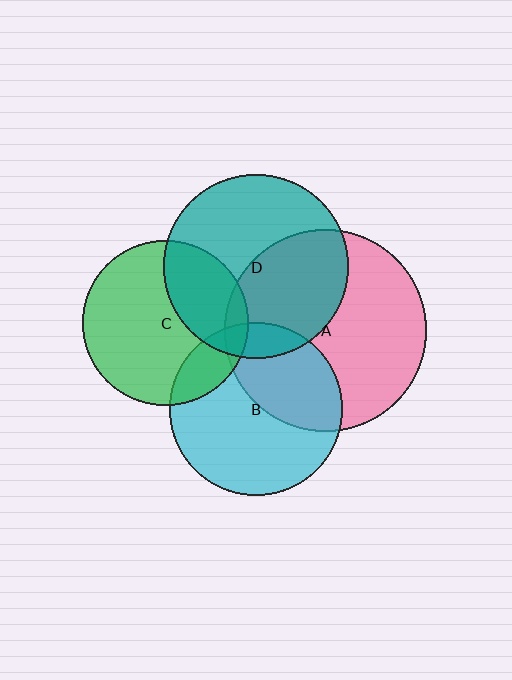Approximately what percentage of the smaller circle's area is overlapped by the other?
Approximately 45%.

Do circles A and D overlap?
Yes.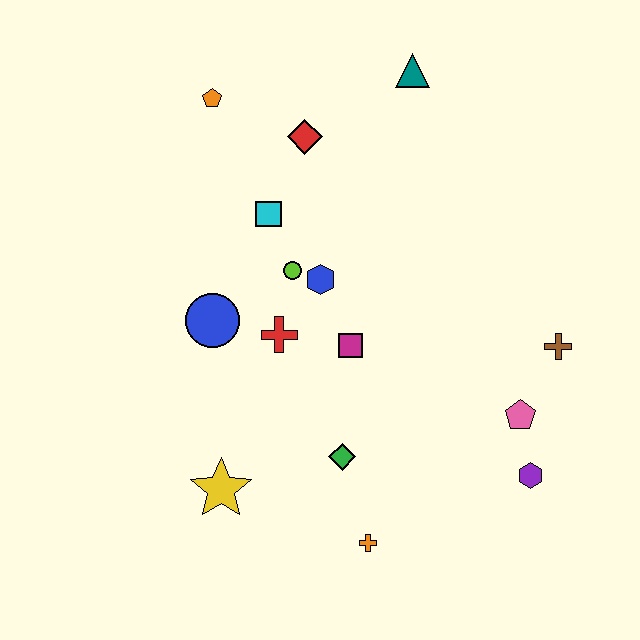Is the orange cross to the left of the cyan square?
No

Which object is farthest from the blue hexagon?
The purple hexagon is farthest from the blue hexagon.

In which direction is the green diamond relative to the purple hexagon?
The green diamond is to the left of the purple hexagon.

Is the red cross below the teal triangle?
Yes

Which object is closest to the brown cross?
The pink pentagon is closest to the brown cross.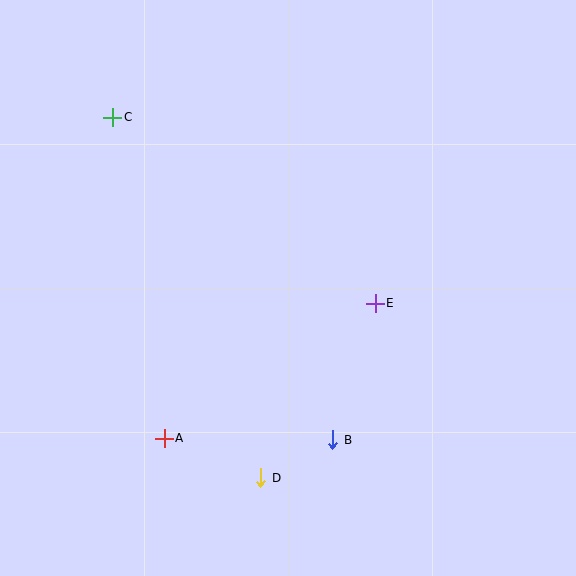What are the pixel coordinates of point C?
Point C is at (113, 117).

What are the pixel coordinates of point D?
Point D is at (261, 478).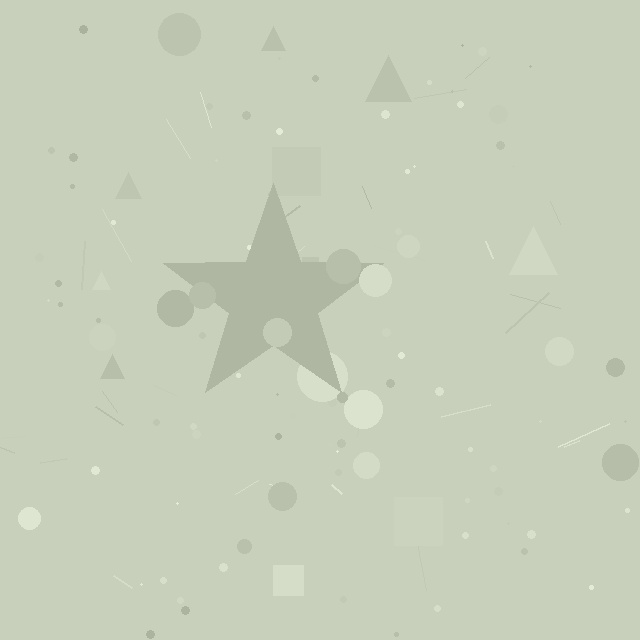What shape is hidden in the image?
A star is hidden in the image.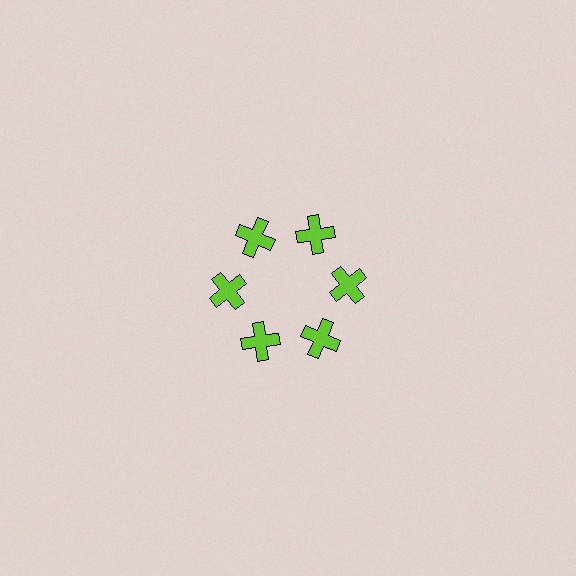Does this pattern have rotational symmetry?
Yes, this pattern has 6-fold rotational symmetry. It looks the same after rotating 60 degrees around the center.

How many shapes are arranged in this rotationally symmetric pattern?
There are 6 shapes, arranged in 6 groups of 1.